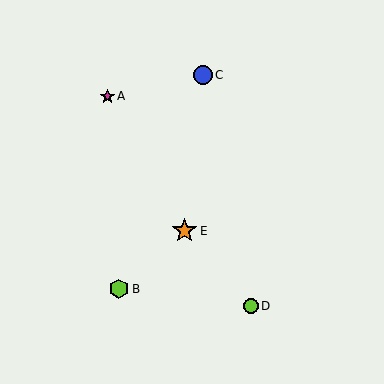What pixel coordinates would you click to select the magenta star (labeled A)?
Click at (107, 96) to select the magenta star A.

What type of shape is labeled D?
Shape D is a lime circle.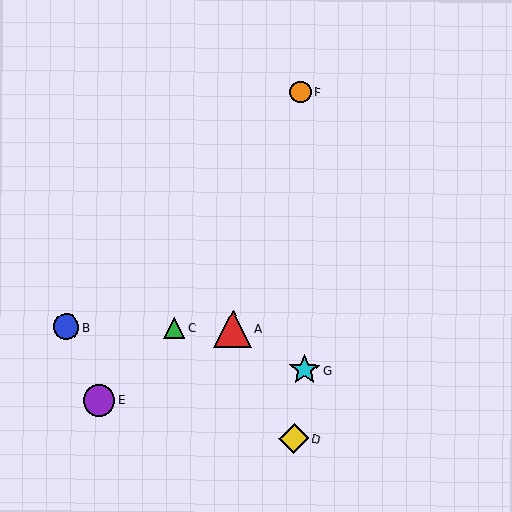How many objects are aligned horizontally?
3 objects (A, B, C) are aligned horizontally.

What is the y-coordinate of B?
Object B is at y≈327.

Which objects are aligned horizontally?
Objects A, B, C are aligned horizontally.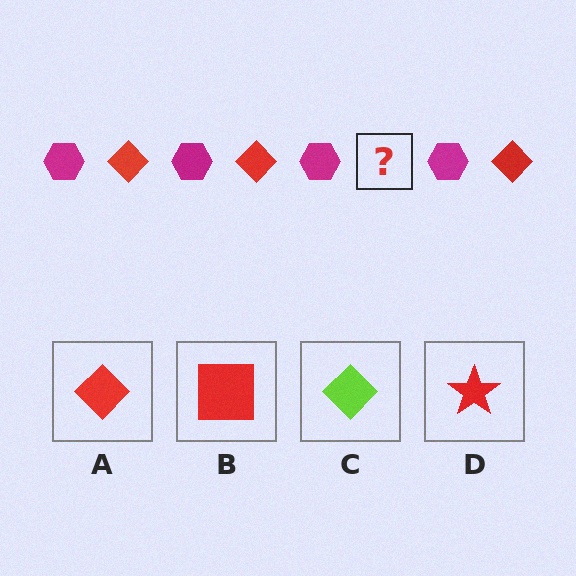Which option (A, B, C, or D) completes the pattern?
A.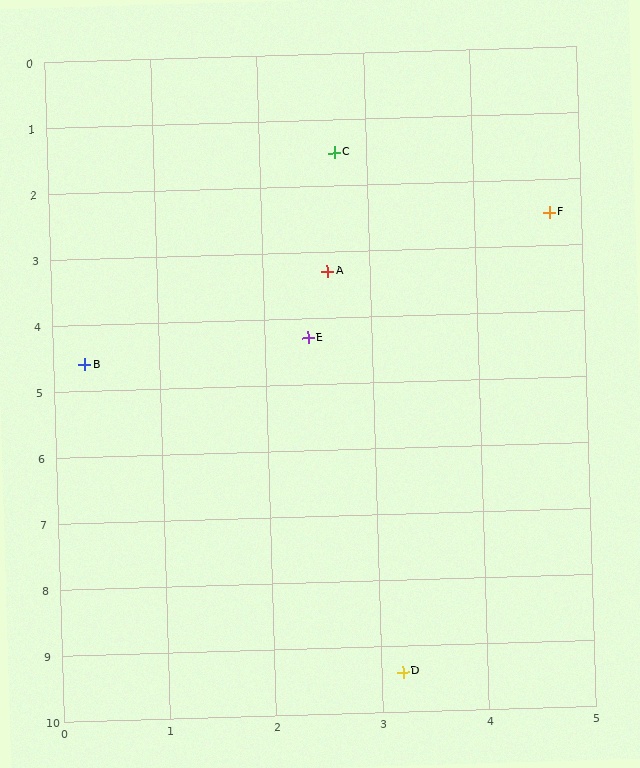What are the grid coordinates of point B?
Point B is at approximately (0.3, 4.6).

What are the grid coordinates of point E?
Point E is at approximately (2.4, 4.3).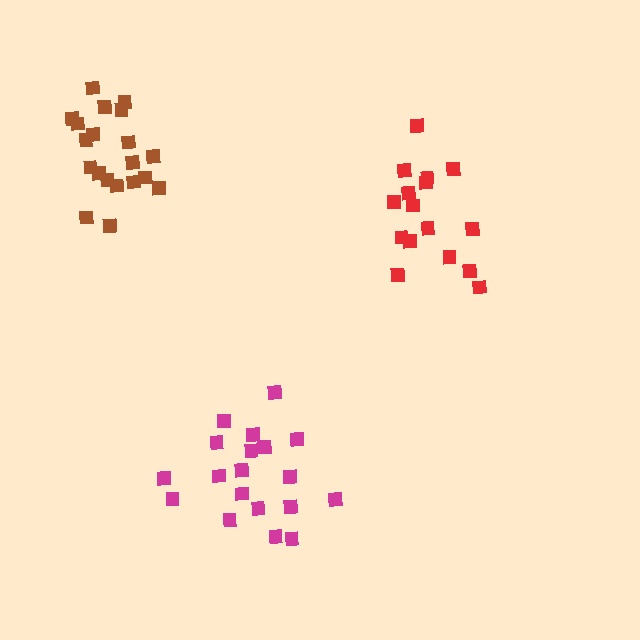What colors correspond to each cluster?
The clusters are colored: red, brown, magenta.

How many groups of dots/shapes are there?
There are 3 groups.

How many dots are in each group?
Group 1: 16 dots, Group 2: 20 dots, Group 3: 19 dots (55 total).